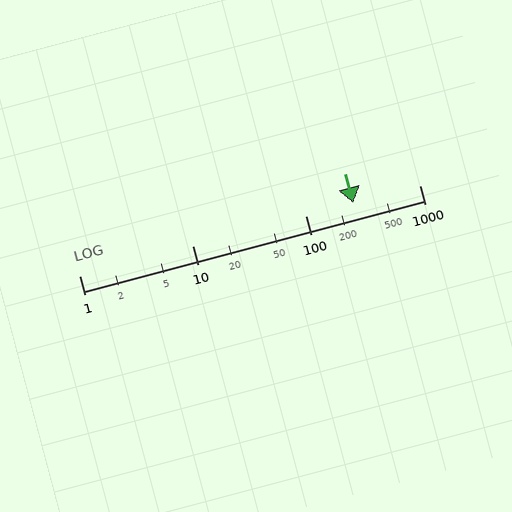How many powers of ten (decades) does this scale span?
The scale spans 3 decades, from 1 to 1000.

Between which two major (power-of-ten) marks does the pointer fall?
The pointer is between 100 and 1000.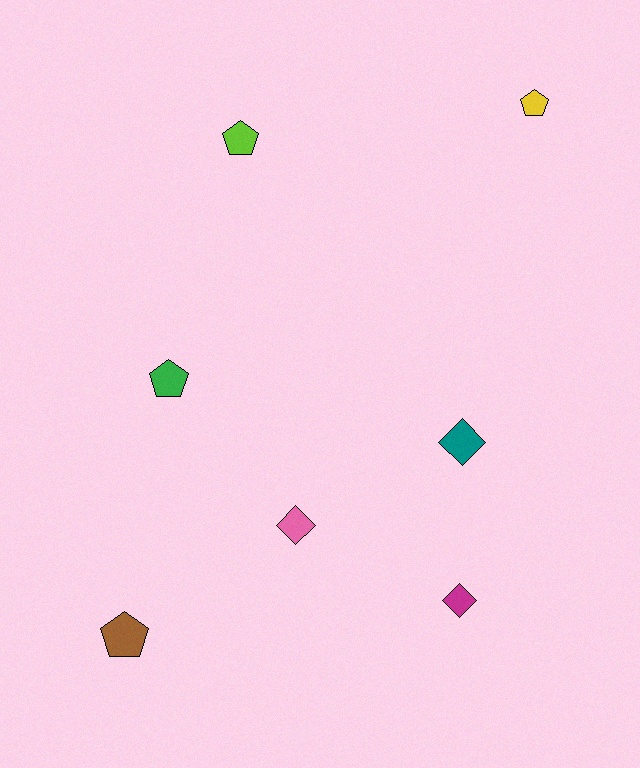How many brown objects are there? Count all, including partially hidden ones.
There is 1 brown object.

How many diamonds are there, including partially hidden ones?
There are 3 diamonds.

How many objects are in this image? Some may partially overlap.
There are 7 objects.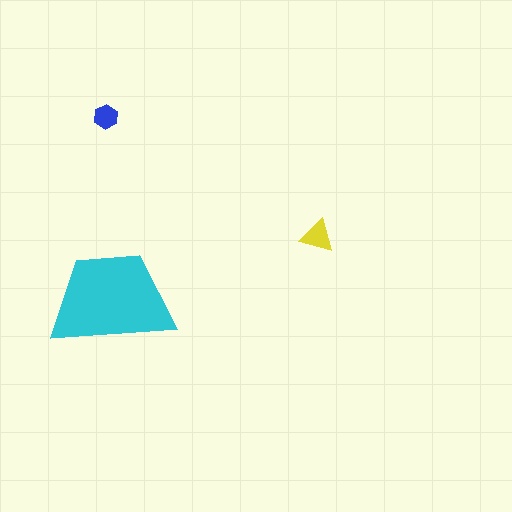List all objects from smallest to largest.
The blue hexagon, the yellow triangle, the cyan trapezoid.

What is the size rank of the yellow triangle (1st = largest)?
2nd.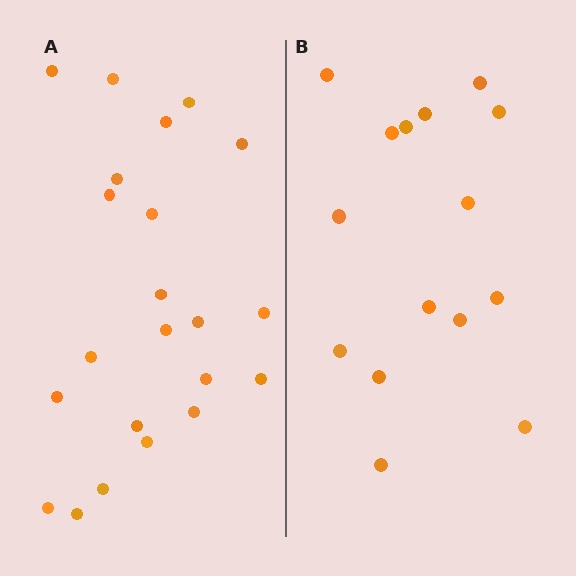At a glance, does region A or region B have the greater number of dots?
Region A (the left region) has more dots.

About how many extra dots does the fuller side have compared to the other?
Region A has roughly 8 or so more dots than region B.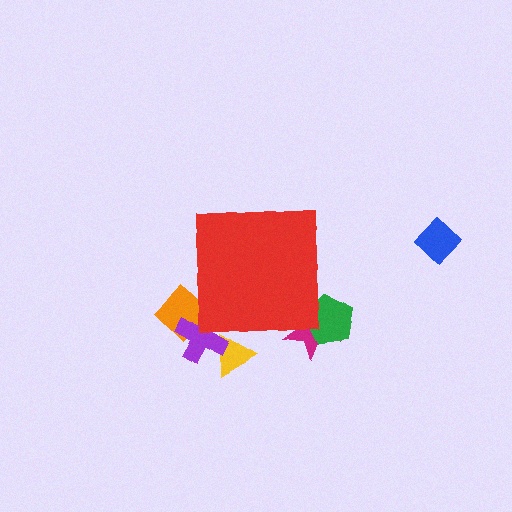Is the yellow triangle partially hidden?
Yes, the yellow triangle is partially hidden behind the red square.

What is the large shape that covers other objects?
A red square.